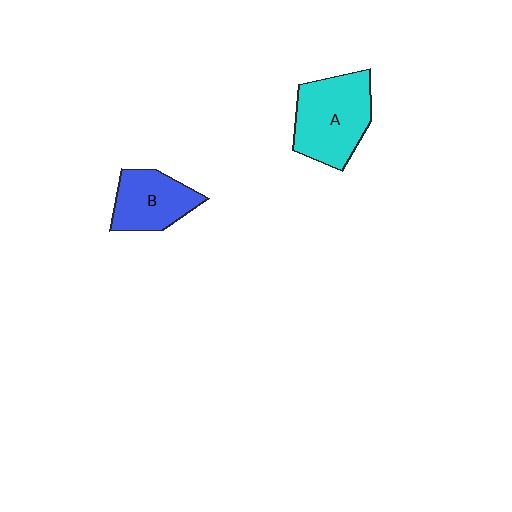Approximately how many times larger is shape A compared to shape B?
Approximately 1.4 times.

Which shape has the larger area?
Shape A (cyan).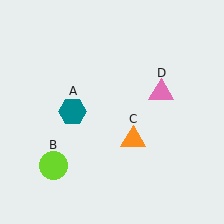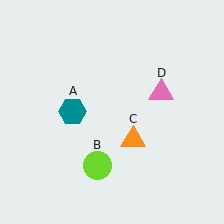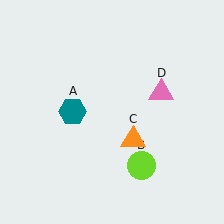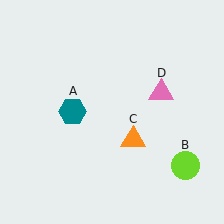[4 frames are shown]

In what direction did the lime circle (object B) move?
The lime circle (object B) moved right.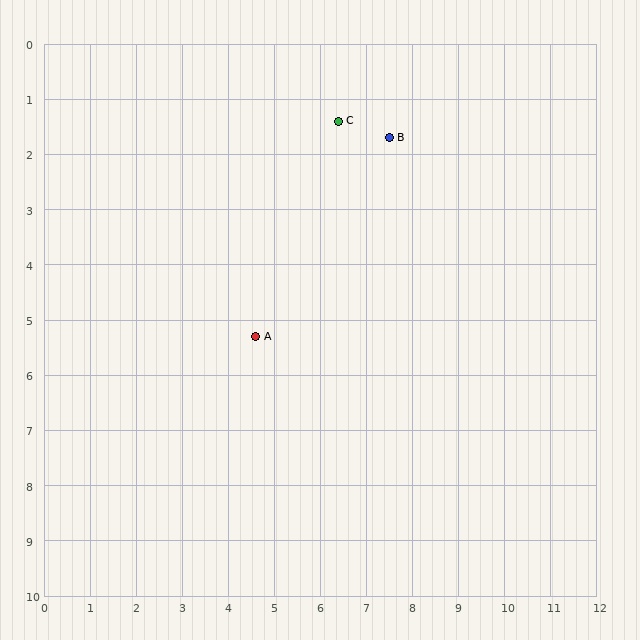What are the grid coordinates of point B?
Point B is at approximately (7.5, 1.7).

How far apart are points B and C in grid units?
Points B and C are about 1.1 grid units apart.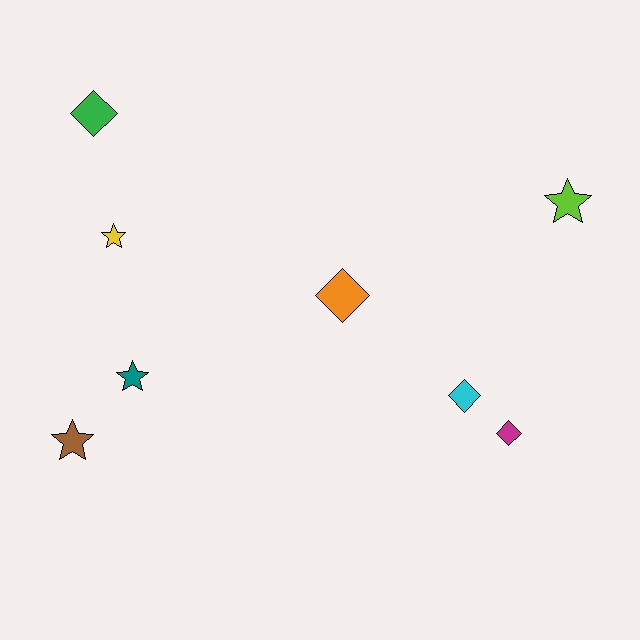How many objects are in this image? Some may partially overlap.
There are 8 objects.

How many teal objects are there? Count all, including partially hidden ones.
There is 1 teal object.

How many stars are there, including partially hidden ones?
There are 4 stars.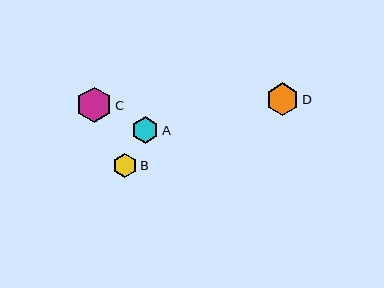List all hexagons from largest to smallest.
From largest to smallest: C, D, A, B.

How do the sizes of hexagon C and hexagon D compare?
Hexagon C and hexagon D are approximately the same size.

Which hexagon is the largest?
Hexagon C is the largest with a size of approximately 35 pixels.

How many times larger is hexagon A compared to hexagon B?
Hexagon A is approximately 1.1 times the size of hexagon B.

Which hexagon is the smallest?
Hexagon B is the smallest with a size of approximately 24 pixels.